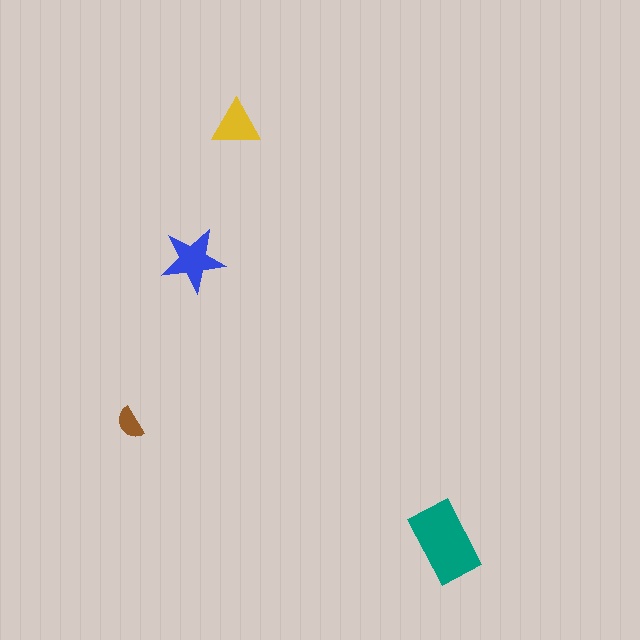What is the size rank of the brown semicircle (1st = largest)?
4th.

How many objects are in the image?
There are 4 objects in the image.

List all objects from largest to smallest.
The teal rectangle, the blue star, the yellow triangle, the brown semicircle.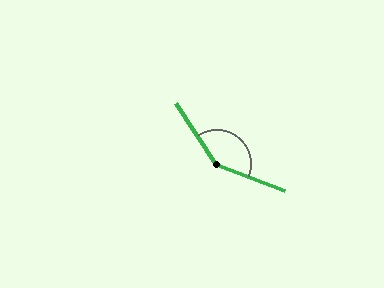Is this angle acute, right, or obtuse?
It is obtuse.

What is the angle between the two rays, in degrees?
Approximately 144 degrees.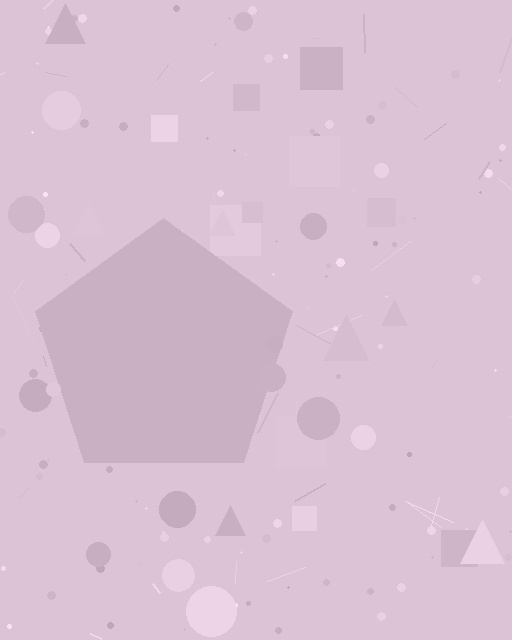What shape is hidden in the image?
A pentagon is hidden in the image.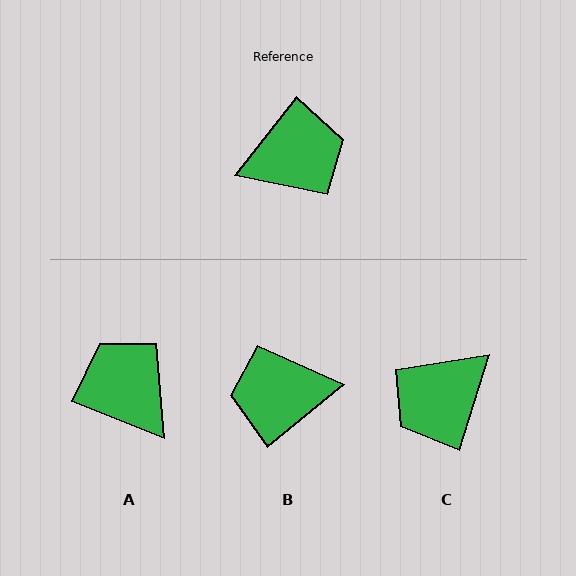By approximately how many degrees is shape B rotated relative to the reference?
Approximately 167 degrees counter-clockwise.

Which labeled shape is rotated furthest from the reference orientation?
B, about 167 degrees away.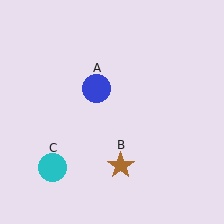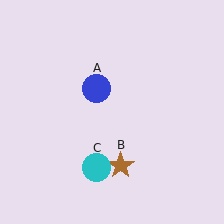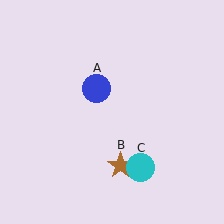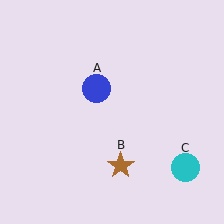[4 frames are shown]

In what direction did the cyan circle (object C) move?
The cyan circle (object C) moved right.